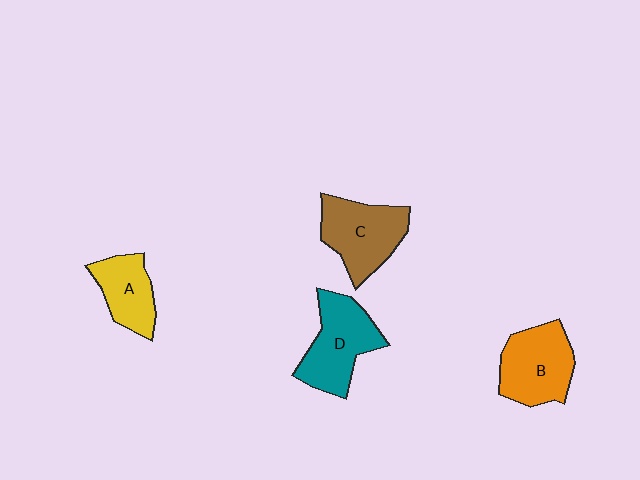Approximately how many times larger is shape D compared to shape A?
Approximately 1.4 times.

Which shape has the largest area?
Shape D (teal).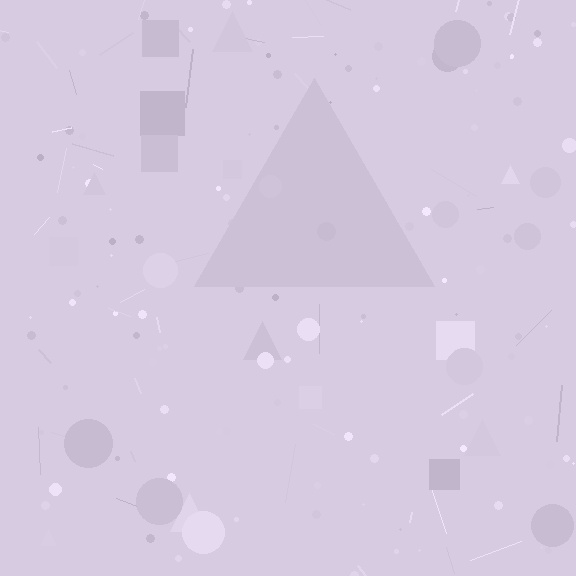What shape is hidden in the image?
A triangle is hidden in the image.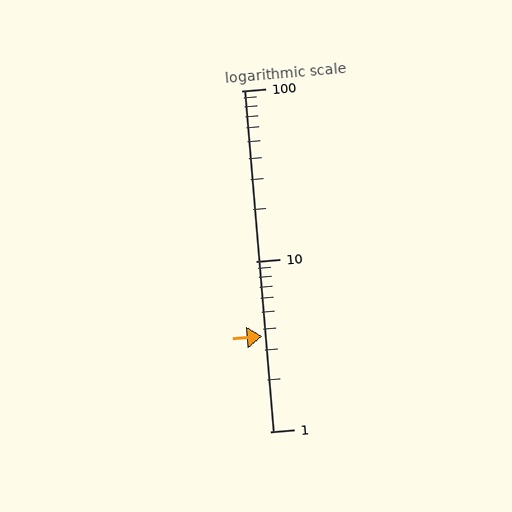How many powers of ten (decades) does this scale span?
The scale spans 2 decades, from 1 to 100.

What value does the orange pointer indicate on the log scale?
The pointer indicates approximately 3.6.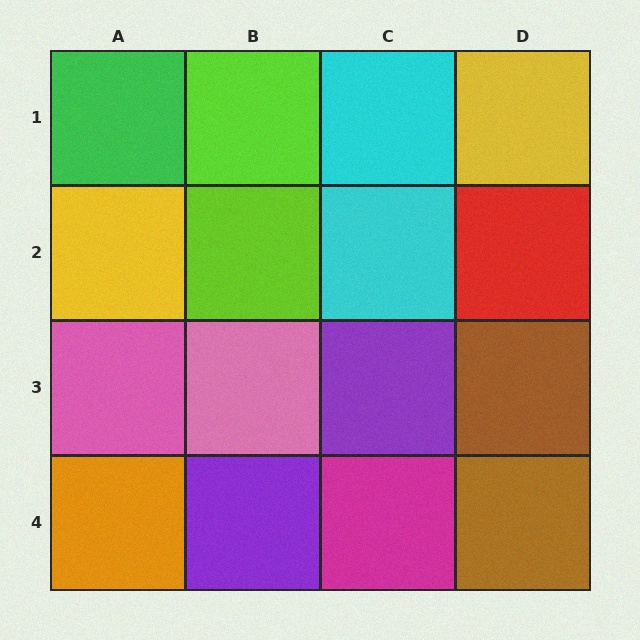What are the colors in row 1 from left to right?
Green, lime, cyan, yellow.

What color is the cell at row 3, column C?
Purple.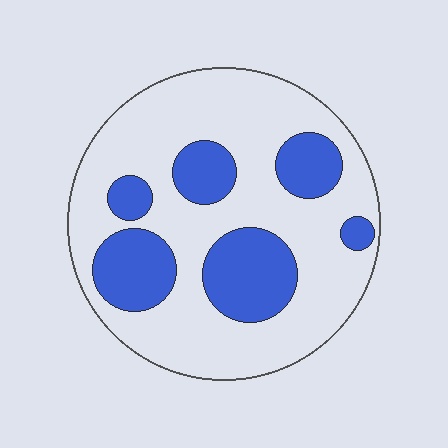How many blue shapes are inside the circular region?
6.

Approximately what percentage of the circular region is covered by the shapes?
Approximately 30%.